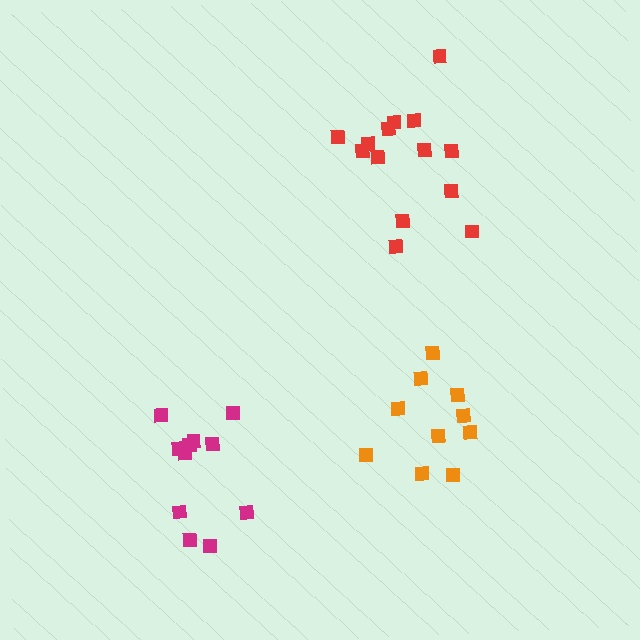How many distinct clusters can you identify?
There are 3 distinct clusters.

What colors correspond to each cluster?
The clusters are colored: red, orange, magenta.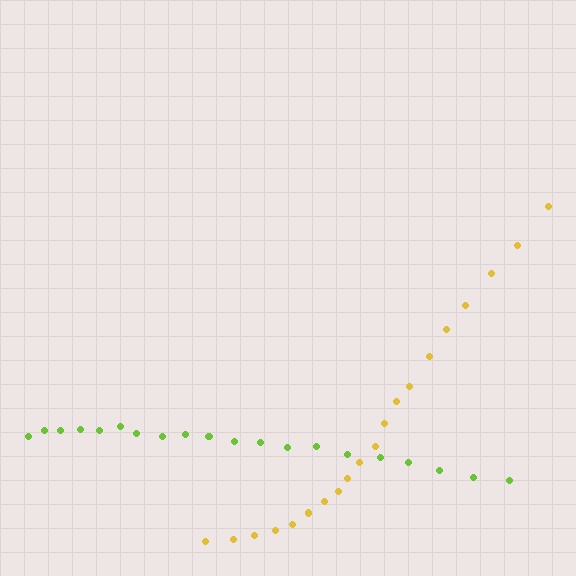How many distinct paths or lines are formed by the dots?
There are 2 distinct paths.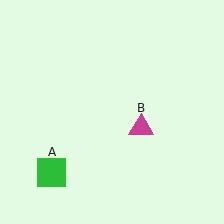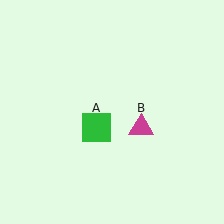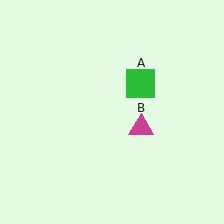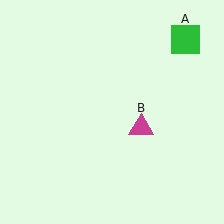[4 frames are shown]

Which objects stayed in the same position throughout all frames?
Magenta triangle (object B) remained stationary.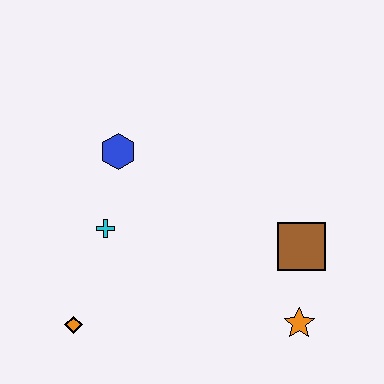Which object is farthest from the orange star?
The blue hexagon is farthest from the orange star.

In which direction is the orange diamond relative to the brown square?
The orange diamond is to the left of the brown square.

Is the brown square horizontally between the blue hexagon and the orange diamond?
No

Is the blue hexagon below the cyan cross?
No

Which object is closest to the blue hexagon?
The cyan cross is closest to the blue hexagon.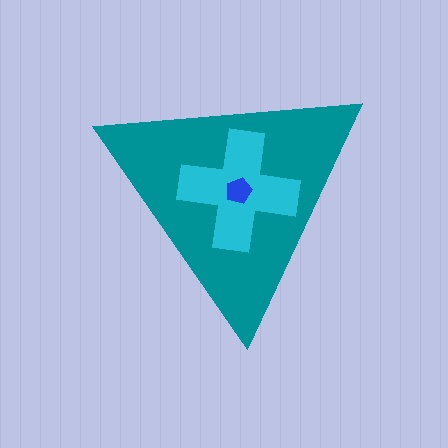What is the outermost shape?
The teal triangle.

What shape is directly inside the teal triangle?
The cyan cross.